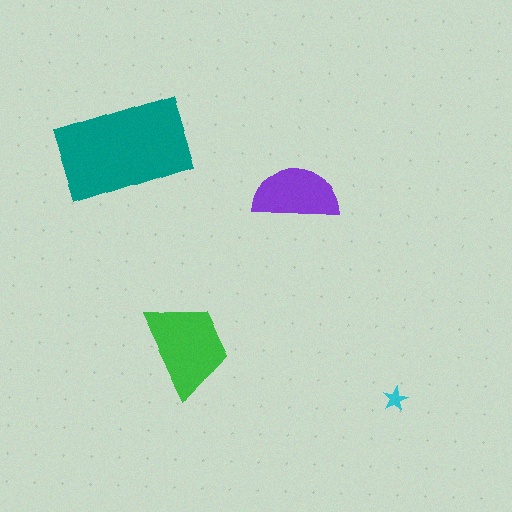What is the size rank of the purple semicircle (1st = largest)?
3rd.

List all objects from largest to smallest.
The teal rectangle, the green trapezoid, the purple semicircle, the cyan star.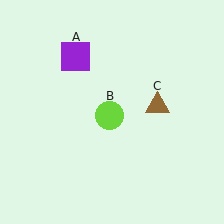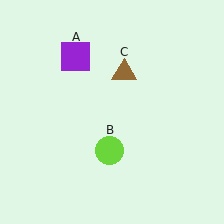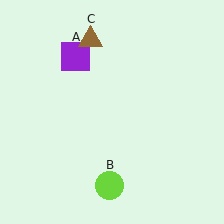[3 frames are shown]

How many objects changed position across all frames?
2 objects changed position: lime circle (object B), brown triangle (object C).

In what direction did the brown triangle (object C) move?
The brown triangle (object C) moved up and to the left.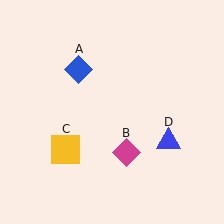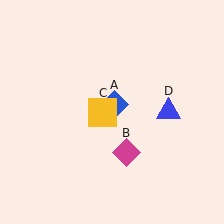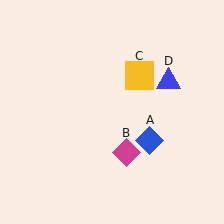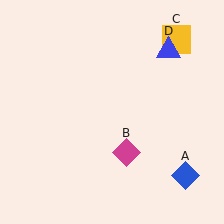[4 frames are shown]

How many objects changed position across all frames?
3 objects changed position: blue diamond (object A), yellow square (object C), blue triangle (object D).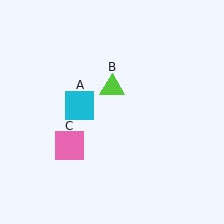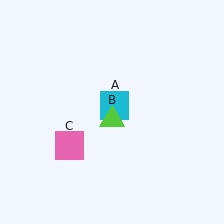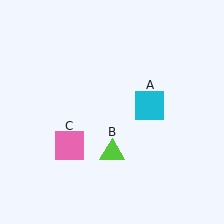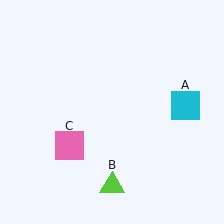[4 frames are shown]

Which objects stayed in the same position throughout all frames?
Pink square (object C) remained stationary.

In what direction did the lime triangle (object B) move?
The lime triangle (object B) moved down.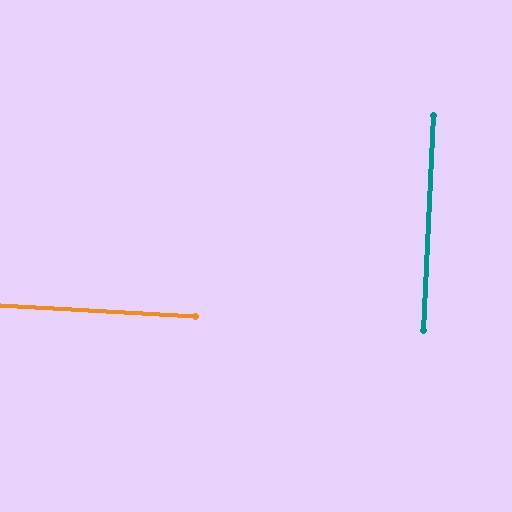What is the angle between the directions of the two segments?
Approximately 90 degrees.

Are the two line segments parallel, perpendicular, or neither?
Perpendicular — they meet at approximately 90°.